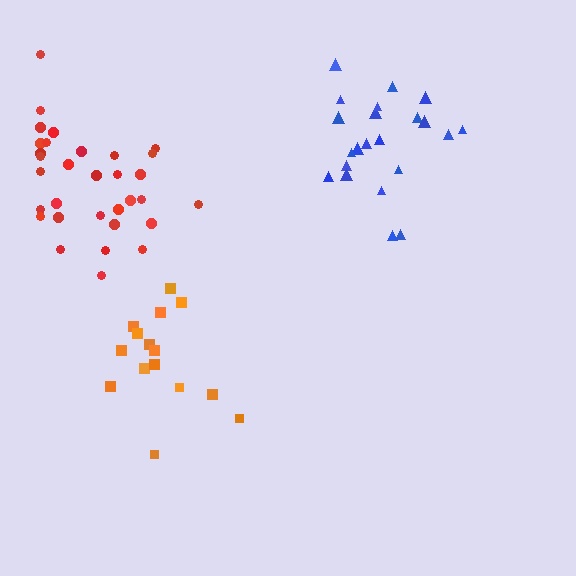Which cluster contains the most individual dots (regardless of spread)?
Red (32).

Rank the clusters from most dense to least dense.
blue, red, orange.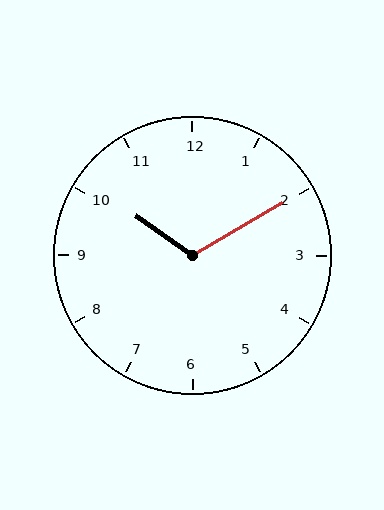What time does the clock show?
10:10.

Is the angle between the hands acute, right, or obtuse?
It is obtuse.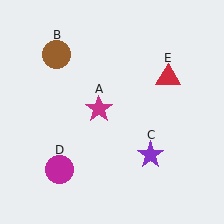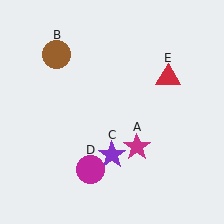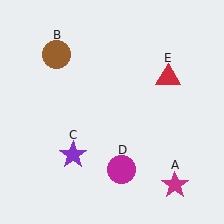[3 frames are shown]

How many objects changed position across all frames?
3 objects changed position: magenta star (object A), purple star (object C), magenta circle (object D).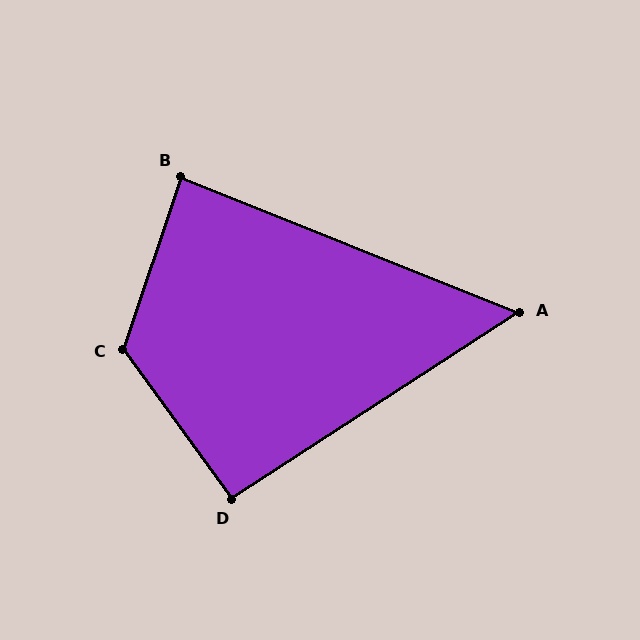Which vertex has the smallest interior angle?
A, at approximately 55 degrees.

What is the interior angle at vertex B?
Approximately 87 degrees (approximately right).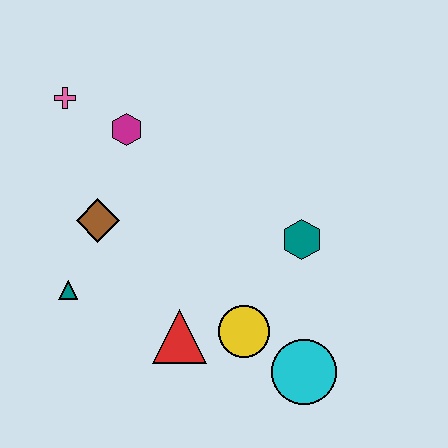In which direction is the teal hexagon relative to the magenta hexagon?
The teal hexagon is to the right of the magenta hexagon.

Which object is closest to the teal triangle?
The brown diamond is closest to the teal triangle.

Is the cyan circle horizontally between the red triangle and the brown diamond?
No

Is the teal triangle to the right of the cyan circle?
No